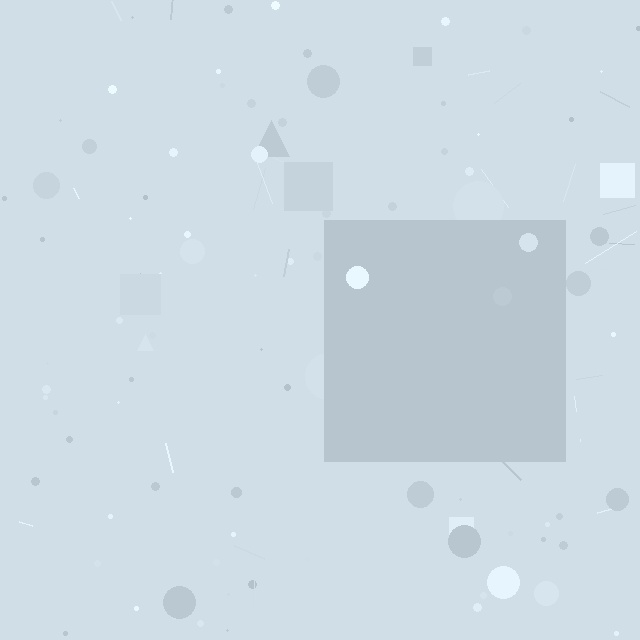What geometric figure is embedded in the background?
A square is embedded in the background.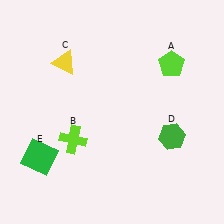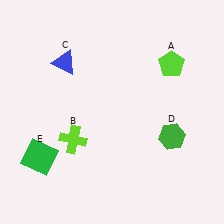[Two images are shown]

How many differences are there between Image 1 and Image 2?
There is 1 difference between the two images.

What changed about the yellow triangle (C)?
In Image 1, C is yellow. In Image 2, it changed to blue.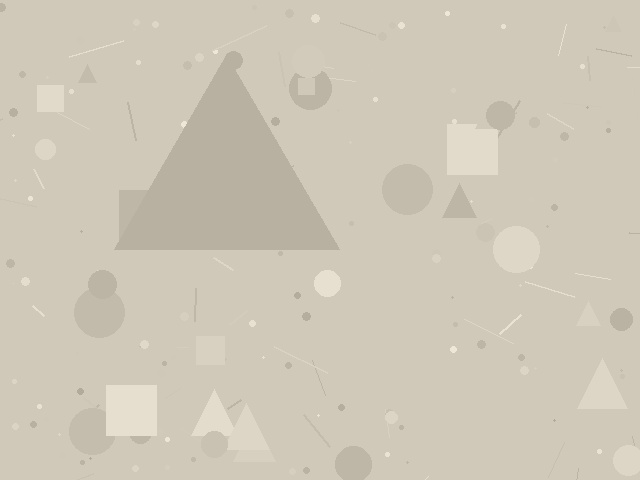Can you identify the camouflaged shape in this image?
The camouflaged shape is a triangle.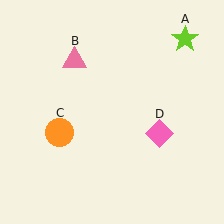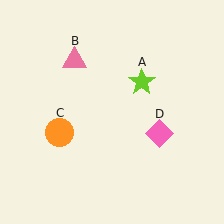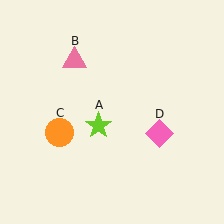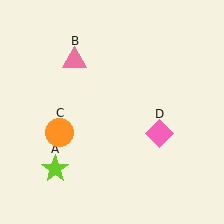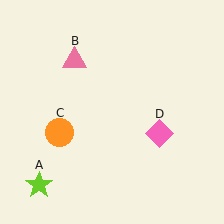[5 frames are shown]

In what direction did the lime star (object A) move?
The lime star (object A) moved down and to the left.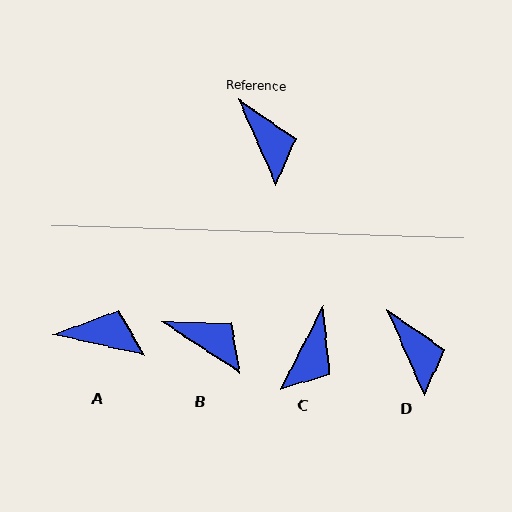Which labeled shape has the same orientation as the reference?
D.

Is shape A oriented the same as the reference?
No, it is off by about 54 degrees.